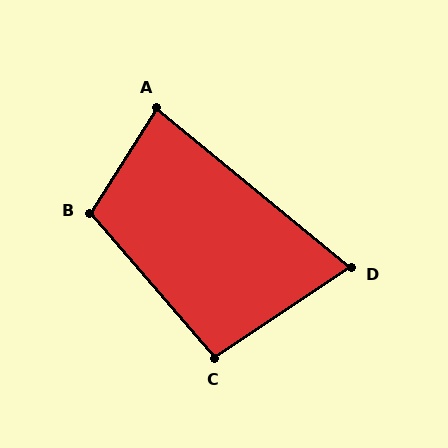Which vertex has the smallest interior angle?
D, at approximately 73 degrees.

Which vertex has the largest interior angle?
B, at approximately 107 degrees.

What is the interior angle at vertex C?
Approximately 97 degrees (obtuse).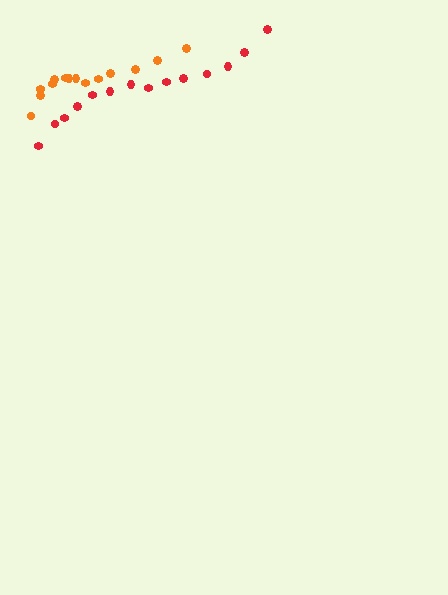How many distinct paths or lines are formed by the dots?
There are 2 distinct paths.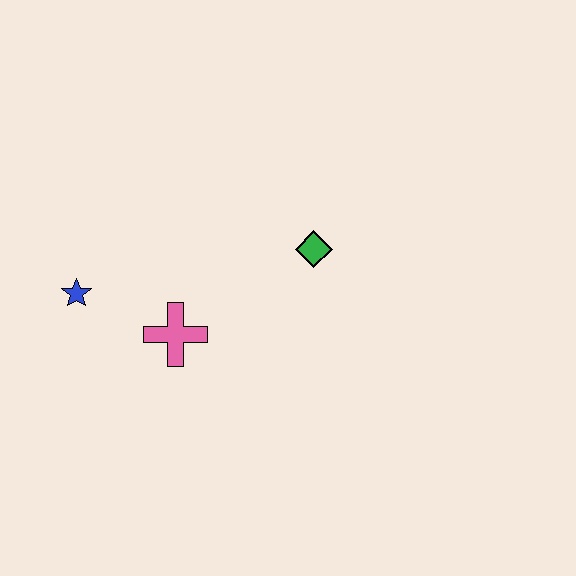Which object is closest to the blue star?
The pink cross is closest to the blue star.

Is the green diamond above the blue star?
Yes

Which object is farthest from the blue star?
The green diamond is farthest from the blue star.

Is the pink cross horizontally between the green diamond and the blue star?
Yes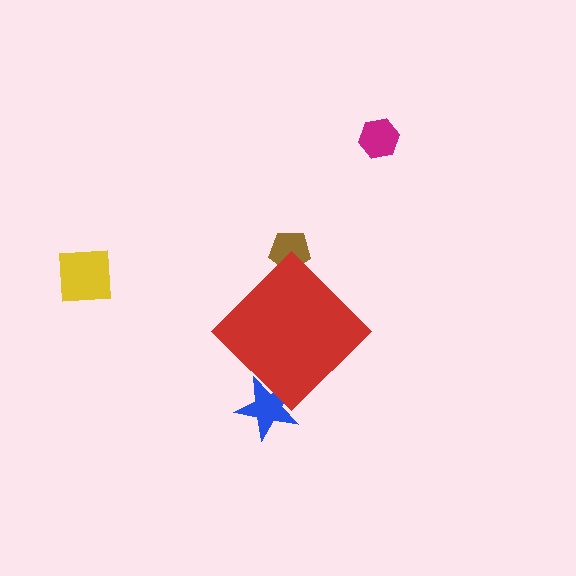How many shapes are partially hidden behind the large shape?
2 shapes are partially hidden.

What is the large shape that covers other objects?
A red diamond.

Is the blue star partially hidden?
Yes, the blue star is partially hidden behind the red diamond.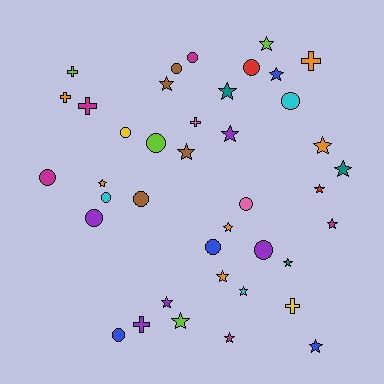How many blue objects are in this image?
There are 4 blue objects.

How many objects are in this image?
There are 40 objects.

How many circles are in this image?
There are 14 circles.